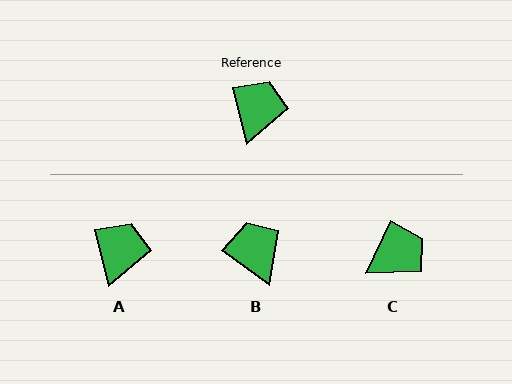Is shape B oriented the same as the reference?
No, it is off by about 40 degrees.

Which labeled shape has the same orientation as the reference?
A.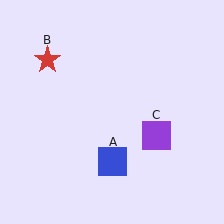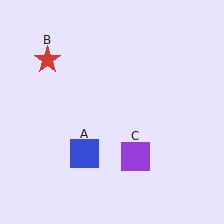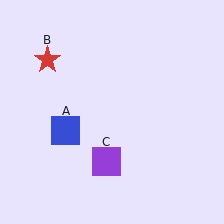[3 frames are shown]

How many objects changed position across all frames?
2 objects changed position: blue square (object A), purple square (object C).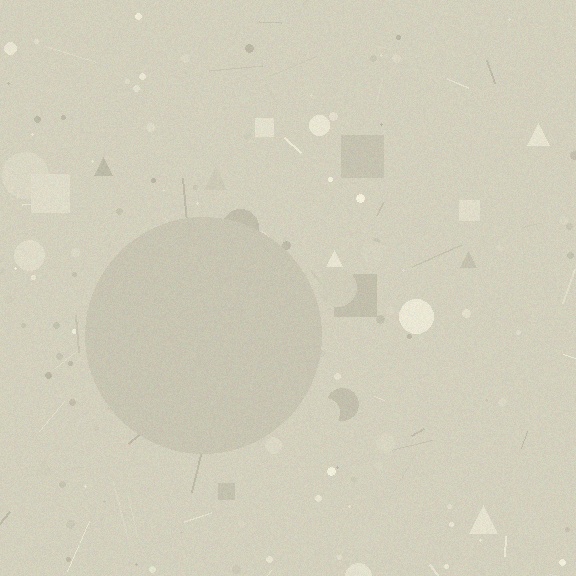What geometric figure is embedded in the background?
A circle is embedded in the background.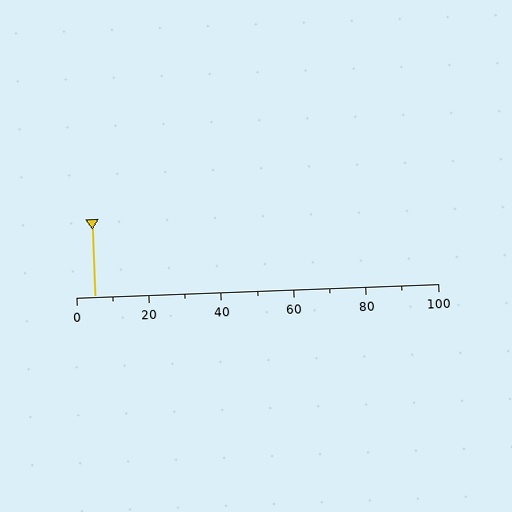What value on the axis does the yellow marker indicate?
The marker indicates approximately 5.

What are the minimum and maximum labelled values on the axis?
The axis runs from 0 to 100.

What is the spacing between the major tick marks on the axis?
The major ticks are spaced 20 apart.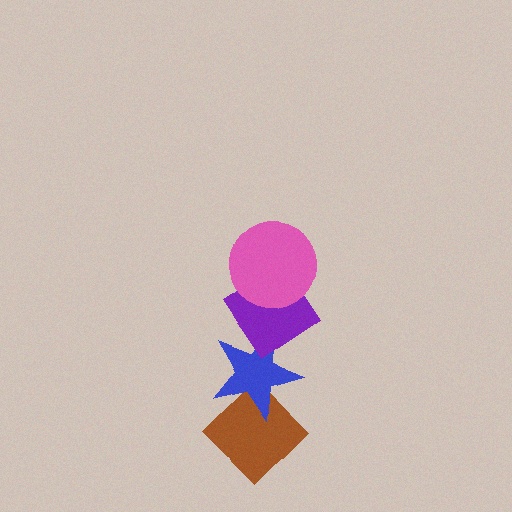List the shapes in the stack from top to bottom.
From top to bottom: the pink circle, the purple diamond, the blue star, the brown diamond.